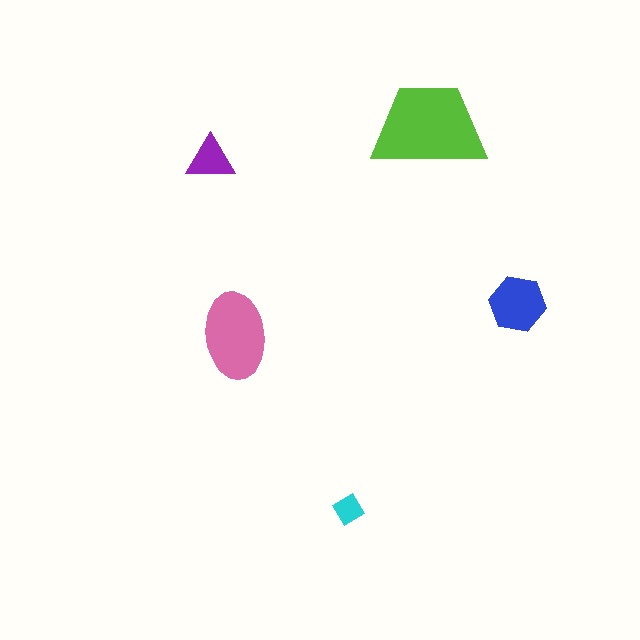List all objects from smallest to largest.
The cyan diamond, the purple triangle, the blue hexagon, the pink ellipse, the lime trapezoid.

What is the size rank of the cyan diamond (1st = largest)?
5th.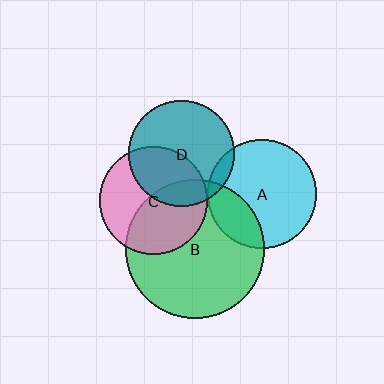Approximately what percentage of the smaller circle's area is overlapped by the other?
Approximately 50%.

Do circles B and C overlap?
Yes.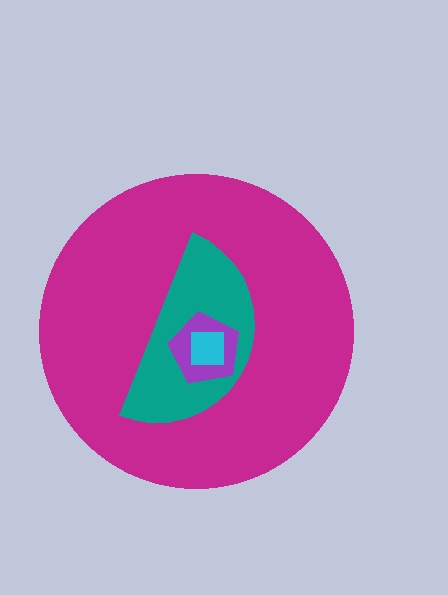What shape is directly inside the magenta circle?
The teal semicircle.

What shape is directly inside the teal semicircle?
The purple pentagon.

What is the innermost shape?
The cyan square.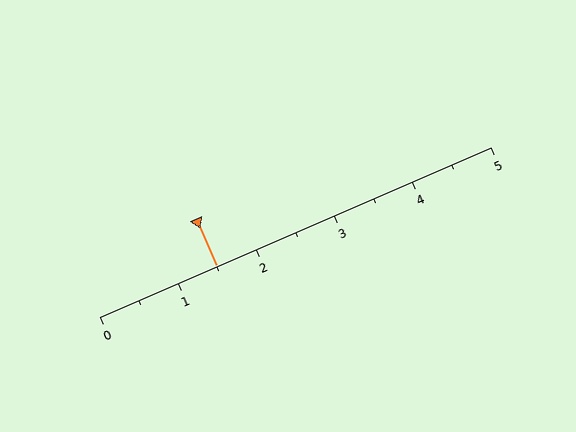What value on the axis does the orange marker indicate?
The marker indicates approximately 1.5.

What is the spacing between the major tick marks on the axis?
The major ticks are spaced 1 apart.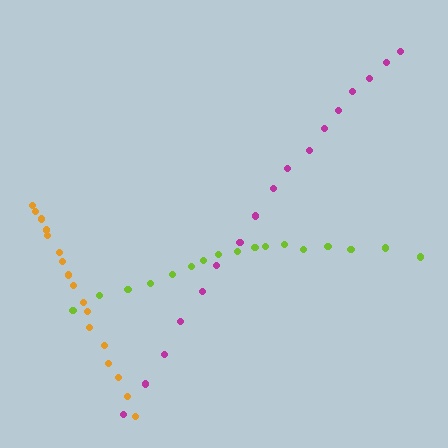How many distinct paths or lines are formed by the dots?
There are 3 distinct paths.